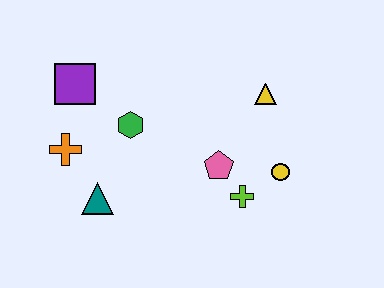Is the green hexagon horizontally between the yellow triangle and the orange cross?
Yes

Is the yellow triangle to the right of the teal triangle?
Yes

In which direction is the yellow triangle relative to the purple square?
The yellow triangle is to the right of the purple square.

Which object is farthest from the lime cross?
The purple square is farthest from the lime cross.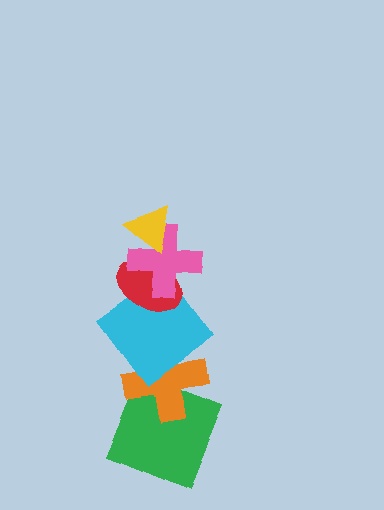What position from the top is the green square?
The green square is 6th from the top.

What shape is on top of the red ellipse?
The pink cross is on top of the red ellipse.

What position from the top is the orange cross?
The orange cross is 5th from the top.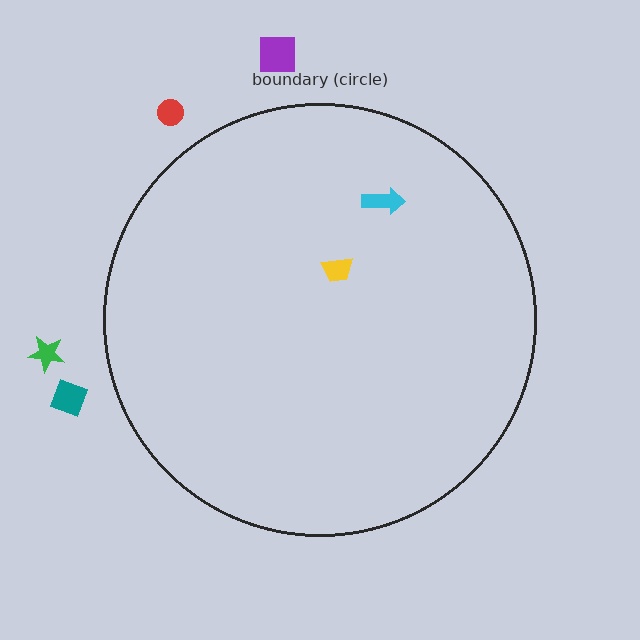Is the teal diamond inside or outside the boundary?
Outside.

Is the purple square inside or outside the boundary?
Outside.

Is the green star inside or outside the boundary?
Outside.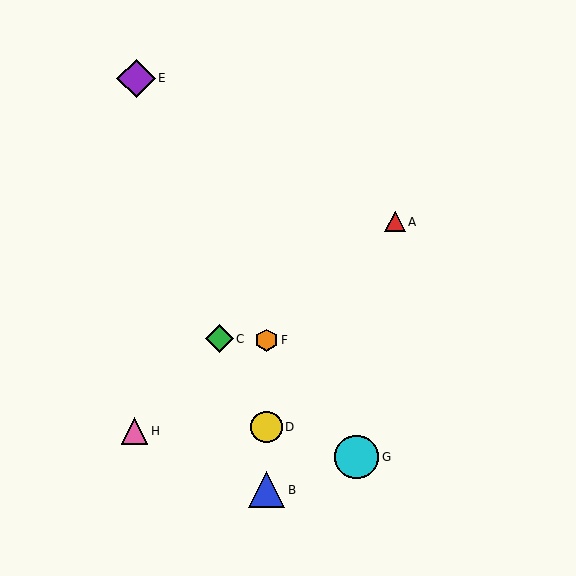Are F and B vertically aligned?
Yes, both are at x≈266.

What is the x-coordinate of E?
Object E is at x≈136.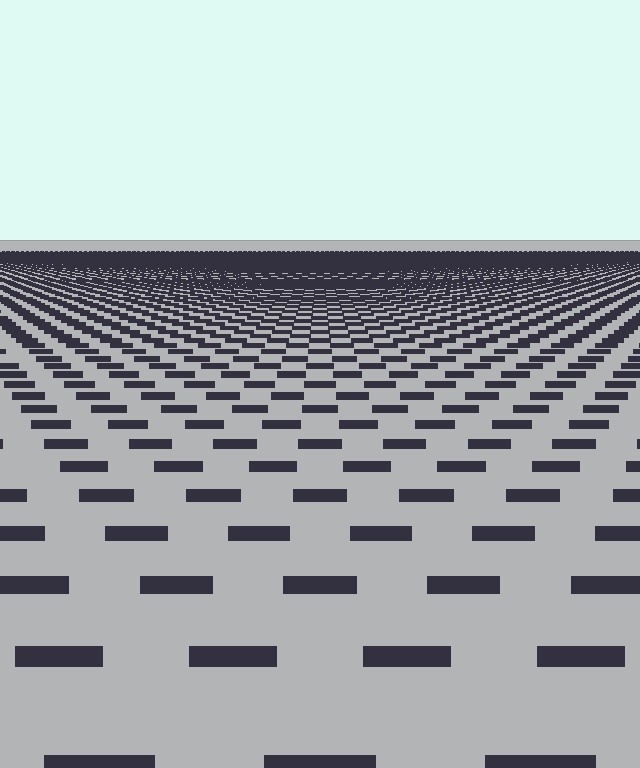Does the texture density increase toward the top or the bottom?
Density increases toward the top.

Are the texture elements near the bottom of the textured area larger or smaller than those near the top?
Larger. Near the bottom, elements are closer to the viewer and appear at a bigger on-screen size.